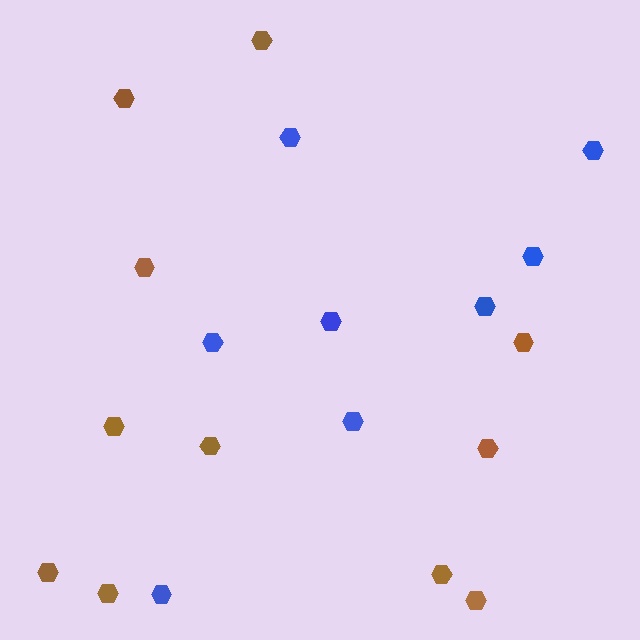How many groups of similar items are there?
There are 2 groups: one group of blue hexagons (8) and one group of brown hexagons (11).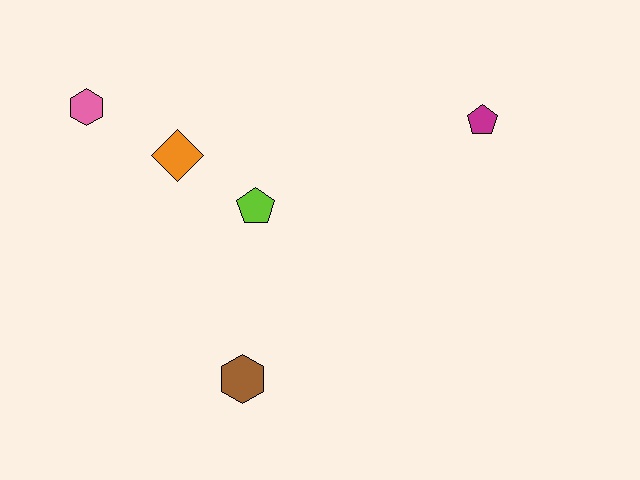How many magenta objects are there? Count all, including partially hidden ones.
There is 1 magenta object.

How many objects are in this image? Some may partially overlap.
There are 5 objects.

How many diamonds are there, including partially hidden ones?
There is 1 diamond.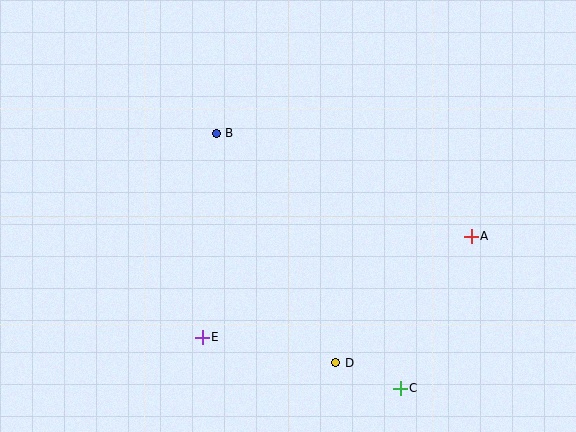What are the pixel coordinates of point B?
Point B is at (216, 133).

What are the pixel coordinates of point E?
Point E is at (202, 337).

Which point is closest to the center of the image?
Point B at (216, 133) is closest to the center.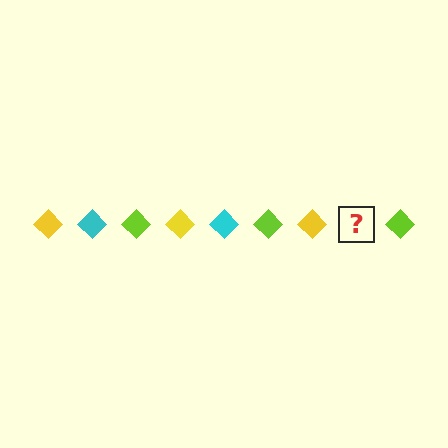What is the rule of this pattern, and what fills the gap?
The rule is that the pattern cycles through yellow, cyan, lime diamonds. The gap should be filled with a cyan diamond.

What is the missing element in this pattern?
The missing element is a cyan diamond.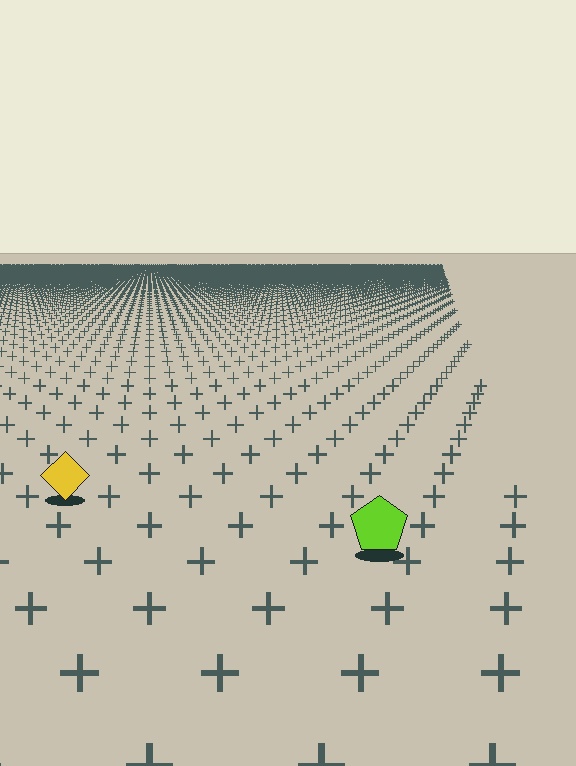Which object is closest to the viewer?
The lime pentagon is closest. The texture marks near it are larger and more spread out.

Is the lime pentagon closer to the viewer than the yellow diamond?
Yes. The lime pentagon is closer — you can tell from the texture gradient: the ground texture is coarser near it.